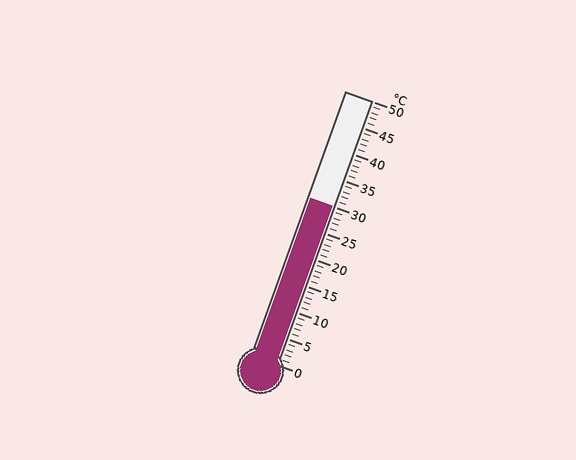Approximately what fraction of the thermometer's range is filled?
The thermometer is filled to approximately 60% of its range.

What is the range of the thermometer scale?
The thermometer scale ranges from 0°C to 50°C.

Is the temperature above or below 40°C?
The temperature is below 40°C.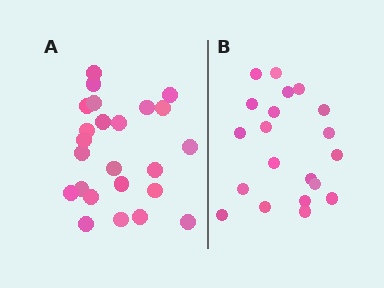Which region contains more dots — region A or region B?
Region A (the left region) has more dots.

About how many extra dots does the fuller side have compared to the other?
Region A has about 4 more dots than region B.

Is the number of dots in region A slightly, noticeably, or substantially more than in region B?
Region A has only slightly more — the two regions are fairly close. The ratio is roughly 1.2 to 1.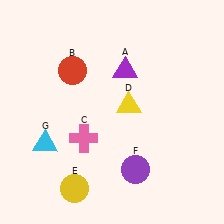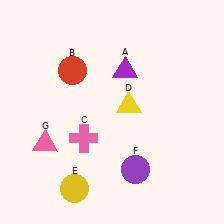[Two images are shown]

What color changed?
The triangle (G) changed from cyan in Image 1 to pink in Image 2.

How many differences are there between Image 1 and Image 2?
There is 1 difference between the two images.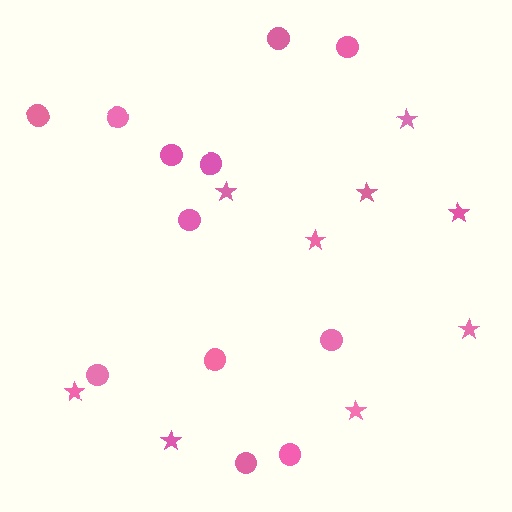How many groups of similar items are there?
There are 2 groups: one group of stars (9) and one group of circles (12).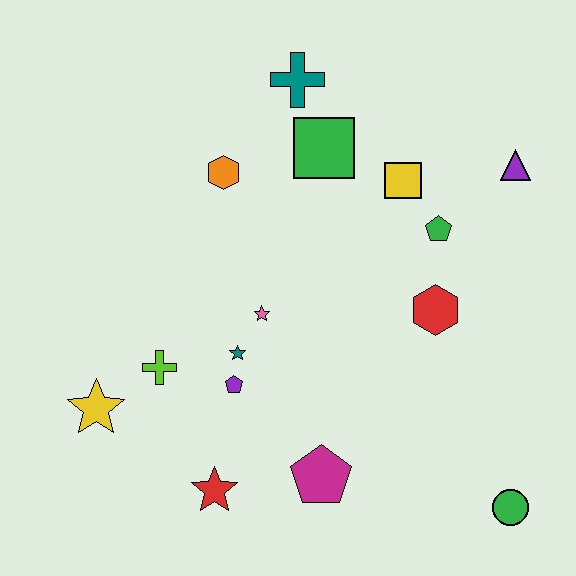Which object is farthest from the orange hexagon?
The green circle is farthest from the orange hexagon.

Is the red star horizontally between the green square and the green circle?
No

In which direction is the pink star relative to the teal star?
The pink star is above the teal star.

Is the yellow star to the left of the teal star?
Yes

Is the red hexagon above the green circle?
Yes